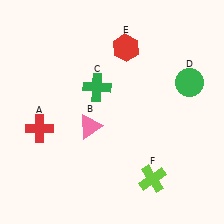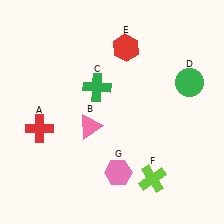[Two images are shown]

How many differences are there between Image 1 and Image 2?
There is 1 difference between the two images.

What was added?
A pink hexagon (G) was added in Image 2.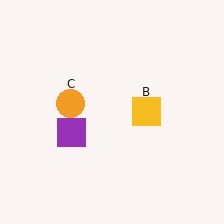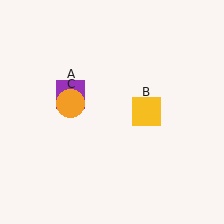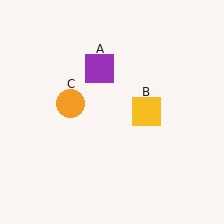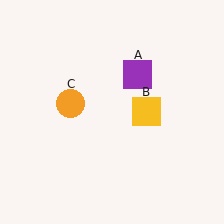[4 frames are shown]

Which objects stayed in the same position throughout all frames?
Yellow square (object B) and orange circle (object C) remained stationary.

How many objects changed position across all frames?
1 object changed position: purple square (object A).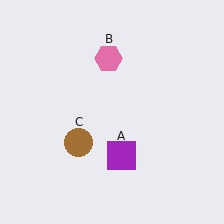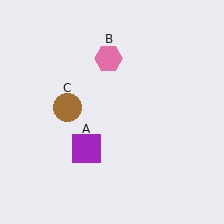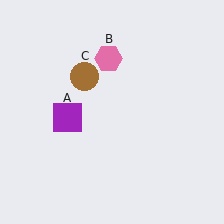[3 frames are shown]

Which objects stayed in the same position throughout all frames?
Pink hexagon (object B) remained stationary.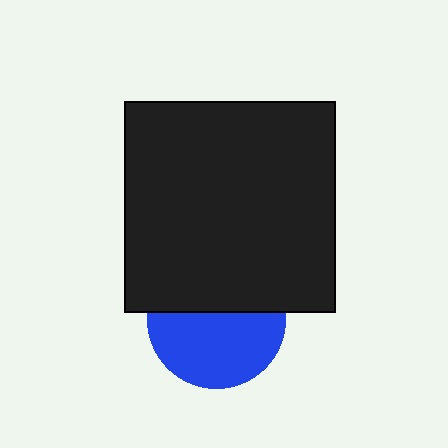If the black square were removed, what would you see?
You would see the complete blue circle.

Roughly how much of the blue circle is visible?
About half of it is visible (roughly 55%).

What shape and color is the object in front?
The object in front is a black square.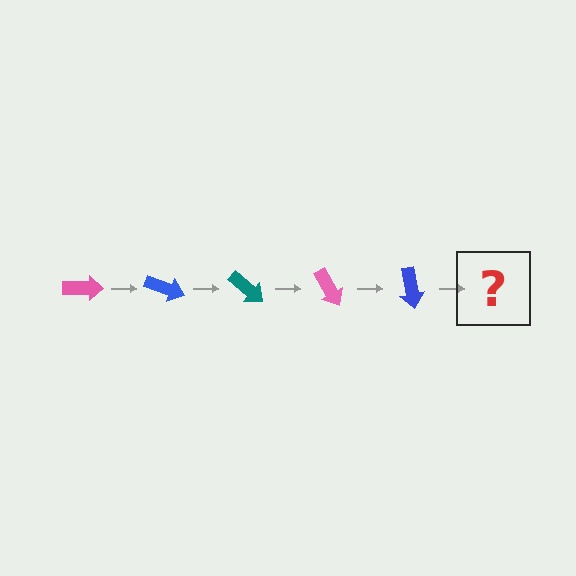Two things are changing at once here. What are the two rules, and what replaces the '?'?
The two rules are that it rotates 20 degrees each step and the color cycles through pink, blue, and teal. The '?' should be a teal arrow, rotated 100 degrees from the start.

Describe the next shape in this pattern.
It should be a teal arrow, rotated 100 degrees from the start.